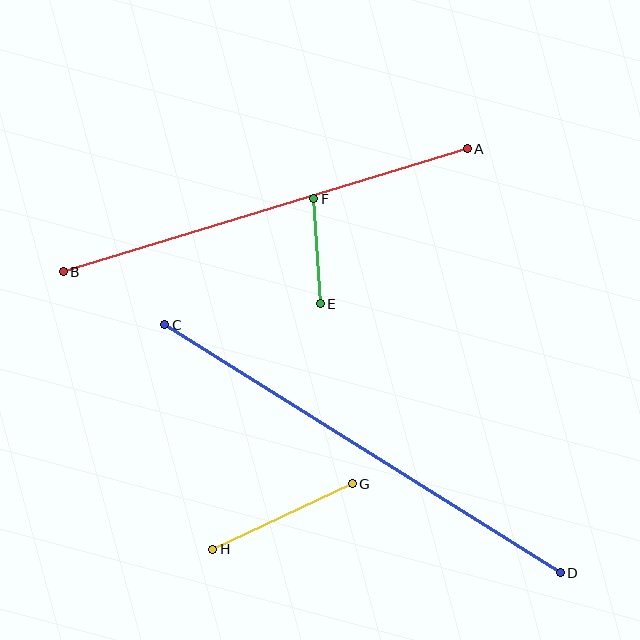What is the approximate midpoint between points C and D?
The midpoint is at approximately (363, 449) pixels.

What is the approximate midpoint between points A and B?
The midpoint is at approximately (265, 210) pixels.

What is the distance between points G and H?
The distance is approximately 154 pixels.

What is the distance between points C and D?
The distance is approximately 467 pixels.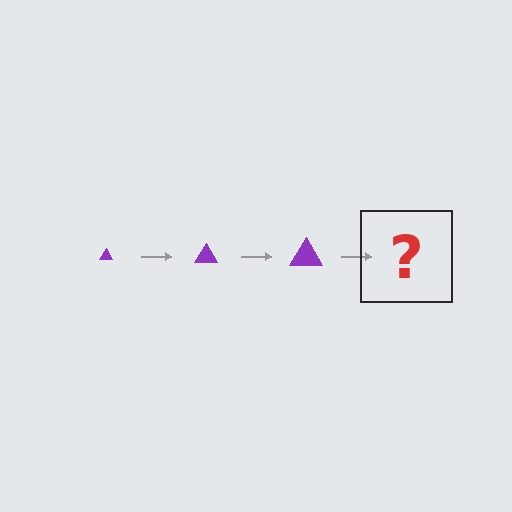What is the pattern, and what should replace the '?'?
The pattern is that the triangle gets progressively larger each step. The '?' should be a purple triangle, larger than the previous one.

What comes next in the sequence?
The next element should be a purple triangle, larger than the previous one.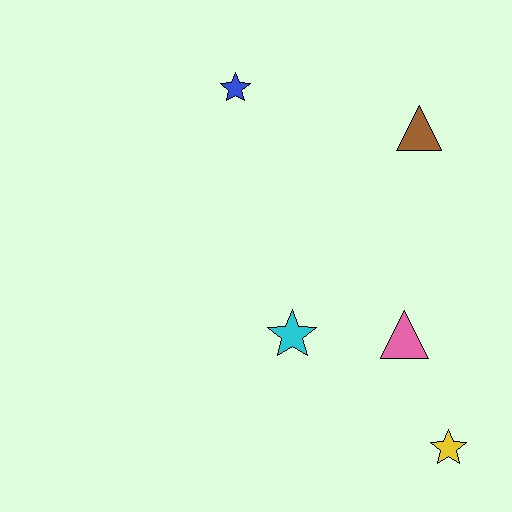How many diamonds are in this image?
There are no diamonds.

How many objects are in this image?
There are 5 objects.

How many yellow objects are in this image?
There is 1 yellow object.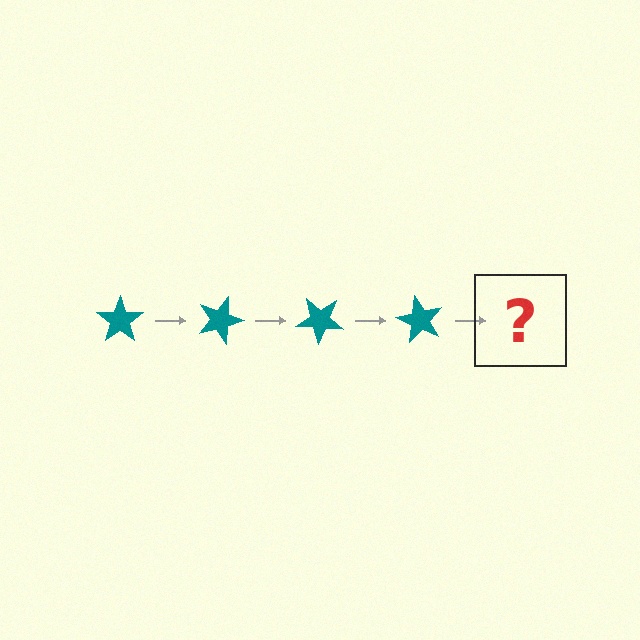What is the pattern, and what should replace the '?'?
The pattern is that the star rotates 20 degrees each step. The '?' should be a teal star rotated 80 degrees.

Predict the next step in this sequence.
The next step is a teal star rotated 80 degrees.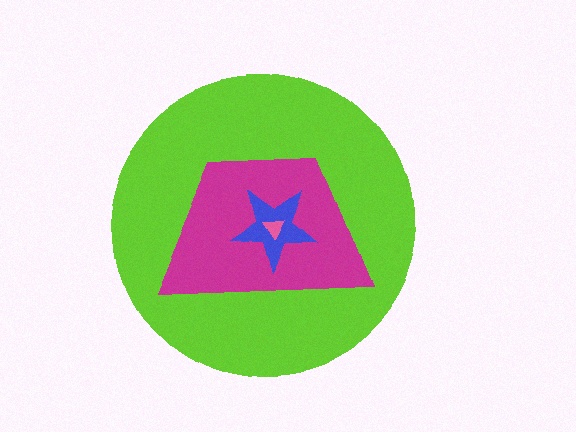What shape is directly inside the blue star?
The pink triangle.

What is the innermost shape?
The pink triangle.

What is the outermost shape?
The lime circle.